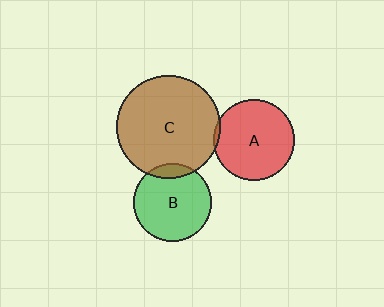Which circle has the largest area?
Circle C (brown).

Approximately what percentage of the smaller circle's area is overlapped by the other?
Approximately 10%.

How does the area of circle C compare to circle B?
Approximately 1.8 times.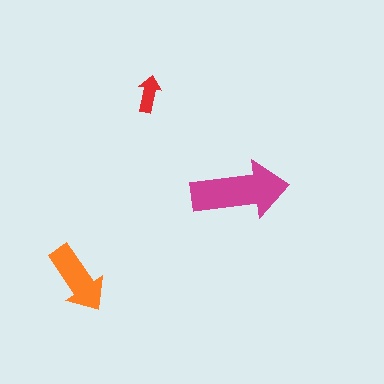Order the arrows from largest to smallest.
the magenta one, the orange one, the red one.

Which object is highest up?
The red arrow is topmost.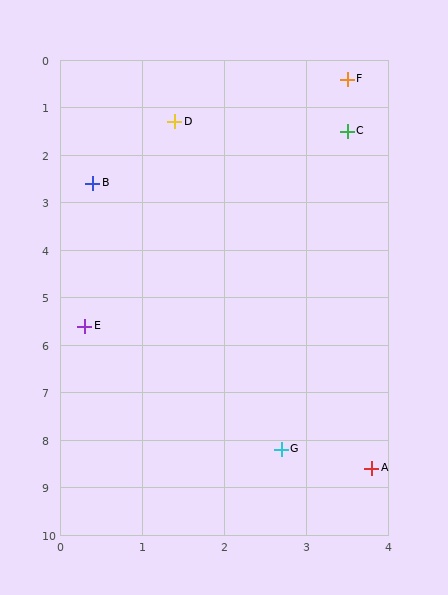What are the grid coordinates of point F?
Point F is at approximately (3.5, 0.4).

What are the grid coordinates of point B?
Point B is at approximately (0.4, 2.6).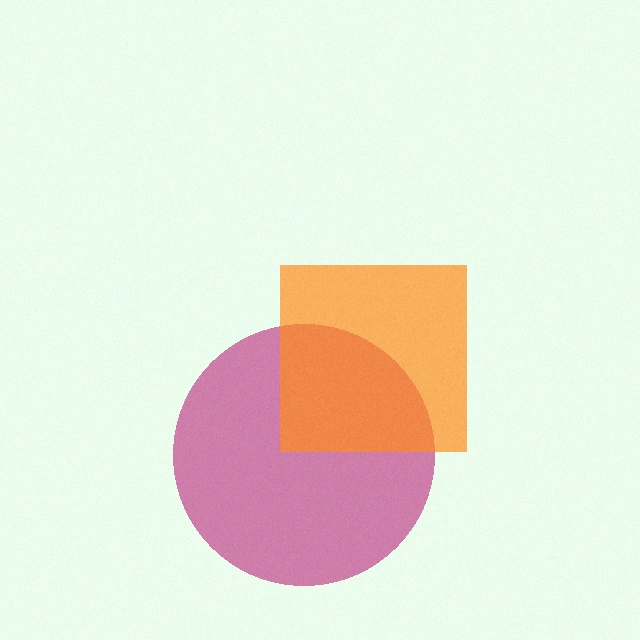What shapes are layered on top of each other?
The layered shapes are: a magenta circle, an orange square.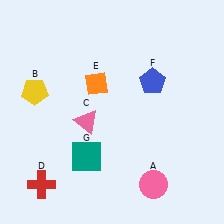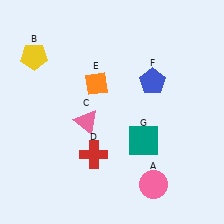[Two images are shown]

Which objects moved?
The objects that moved are: the yellow pentagon (B), the red cross (D), the teal square (G).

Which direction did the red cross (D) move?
The red cross (D) moved right.